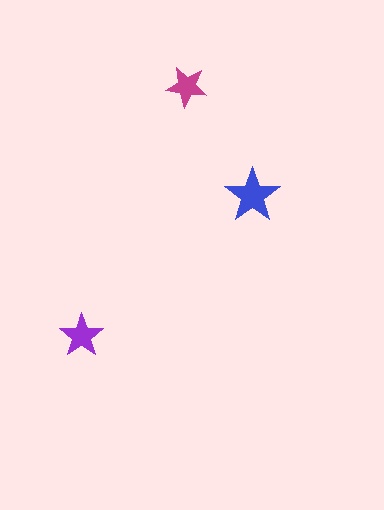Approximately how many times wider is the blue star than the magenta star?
About 1.5 times wider.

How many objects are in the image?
There are 3 objects in the image.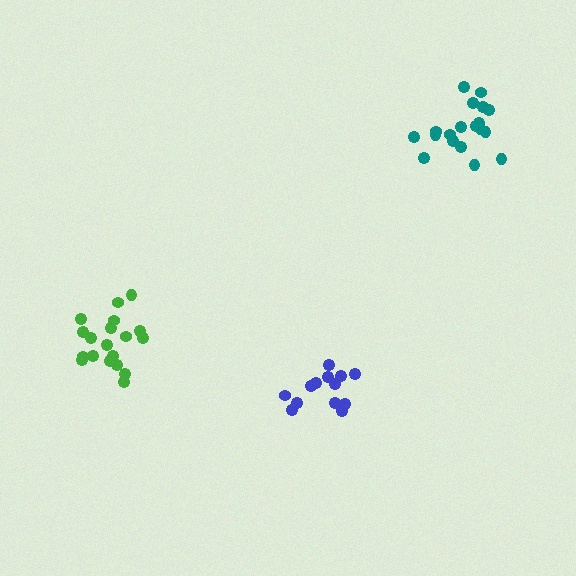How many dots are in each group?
Group 1: 13 dots, Group 2: 19 dots, Group 3: 19 dots (51 total).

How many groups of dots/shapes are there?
There are 3 groups.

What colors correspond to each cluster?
The clusters are colored: blue, green, teal.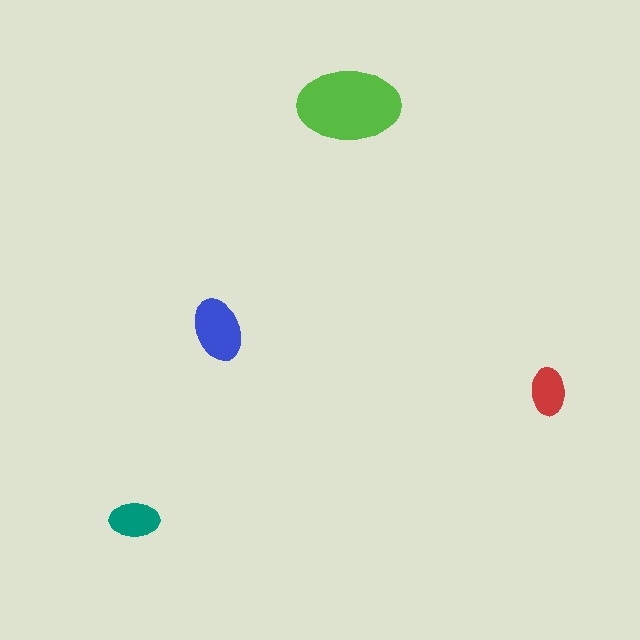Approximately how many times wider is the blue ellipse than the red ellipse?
About 1.5 times wider.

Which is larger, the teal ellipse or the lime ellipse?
The lime one.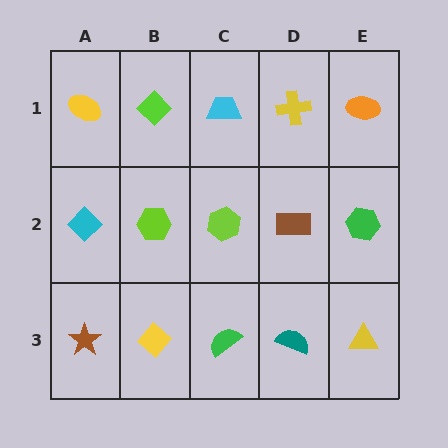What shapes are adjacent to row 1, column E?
A green hexagon (row 2, column E), a yellow cross (row 1, column D).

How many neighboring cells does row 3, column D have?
3.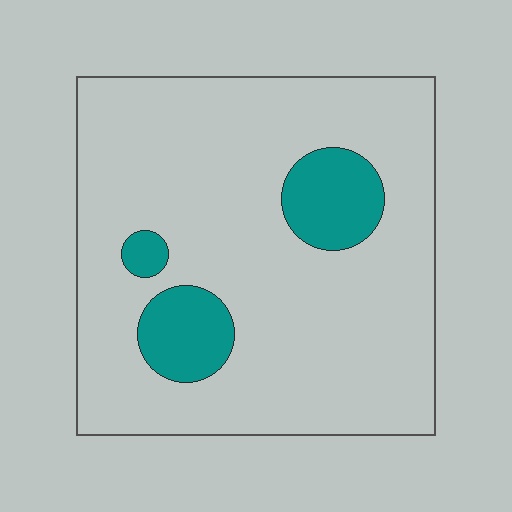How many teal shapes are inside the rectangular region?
3.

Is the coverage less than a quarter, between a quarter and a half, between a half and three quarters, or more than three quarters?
Less than a quarter.